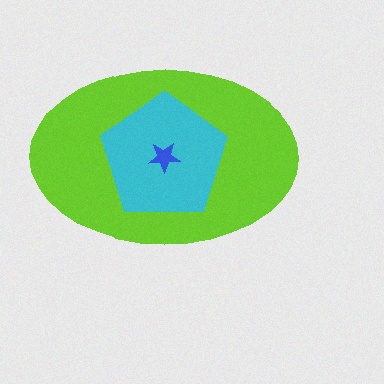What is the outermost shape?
The lime ellipse.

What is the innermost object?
The blue star.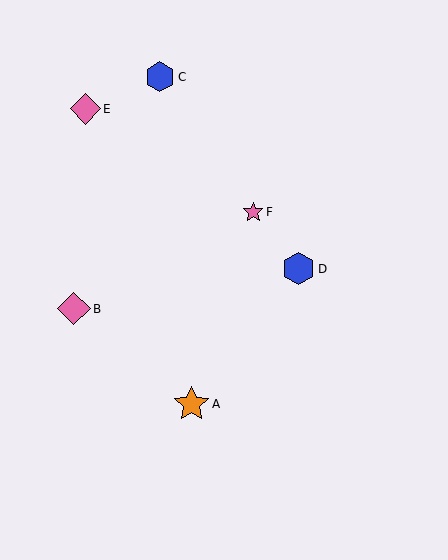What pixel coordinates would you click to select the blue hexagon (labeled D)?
Click at (299, 269) to select the blue hexagon D.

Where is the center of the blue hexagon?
The center of the blue hexagon is at (299, 269).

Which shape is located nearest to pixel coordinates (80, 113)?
The pink diamond (labeled E) at (85, 109) is nearest to that location.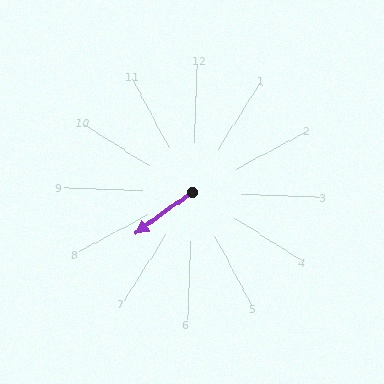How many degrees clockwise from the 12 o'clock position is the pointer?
Approximately 231 degrees.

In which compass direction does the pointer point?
Southwest.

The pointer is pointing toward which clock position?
Roughly 8 o'clock.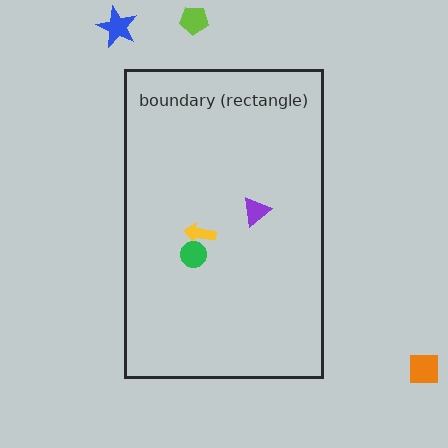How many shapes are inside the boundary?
3 inside, 3 outside.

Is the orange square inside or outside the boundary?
Outside.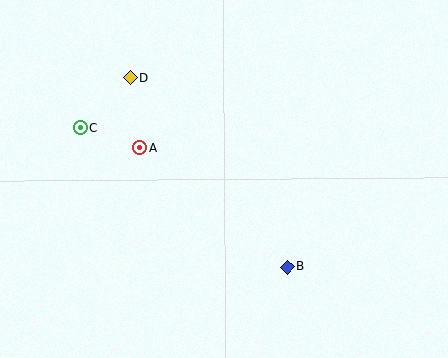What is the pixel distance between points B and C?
The distance between B and C is 249 pixels.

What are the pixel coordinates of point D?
Point D is at (130, 78).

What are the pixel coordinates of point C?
Point C is at (80, 128).